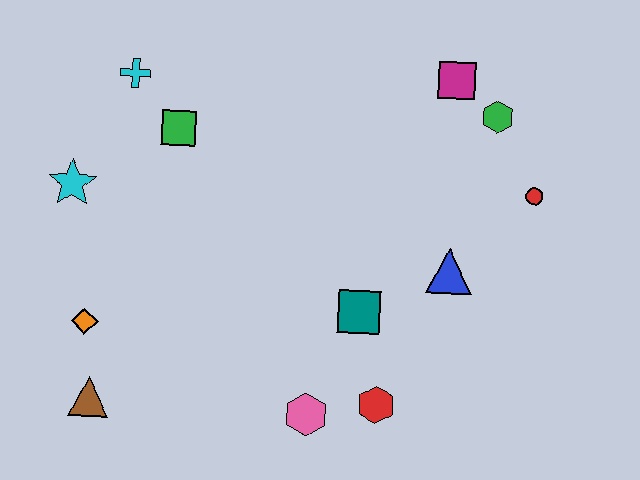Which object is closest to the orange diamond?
The brown triangle is closest to the orange diamond.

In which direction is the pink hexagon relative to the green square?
The pink hexagon is below the green square.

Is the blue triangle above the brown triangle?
Yes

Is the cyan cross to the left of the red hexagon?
Yes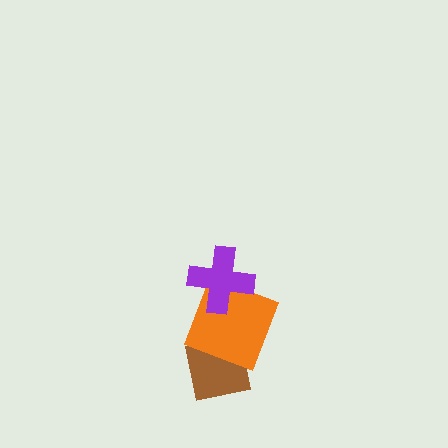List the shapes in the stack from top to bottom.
From top to bottom: the purple cross, the orange square, the brown square.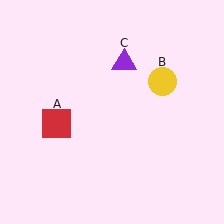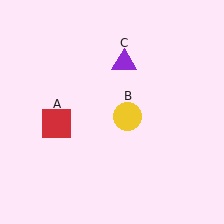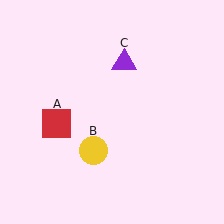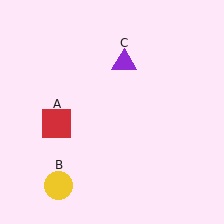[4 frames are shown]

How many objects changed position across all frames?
1 object changed position: yellow circle (object B).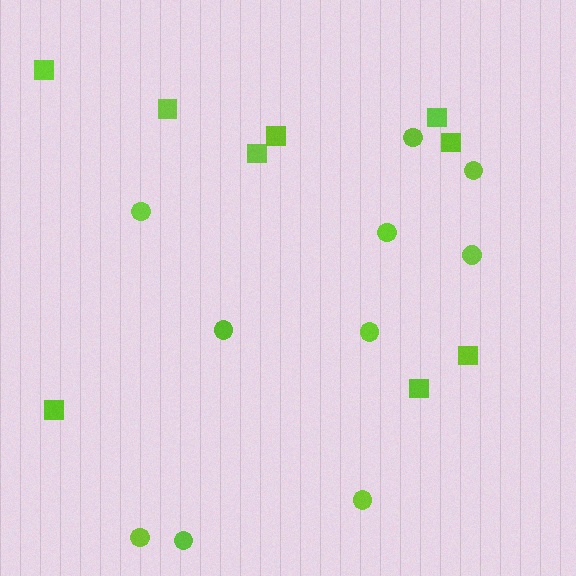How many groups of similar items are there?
There are 2 groups: one group of squares (9) and one group of circles (10).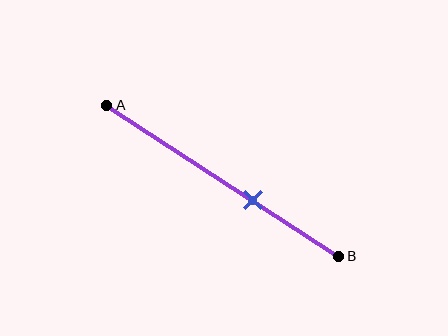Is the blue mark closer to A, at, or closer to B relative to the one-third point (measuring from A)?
The blue mark is closer to point B than the one-third point of segment AB.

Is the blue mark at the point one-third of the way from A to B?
No, the mark is at about 65% from A, not at the 33% one-third point.